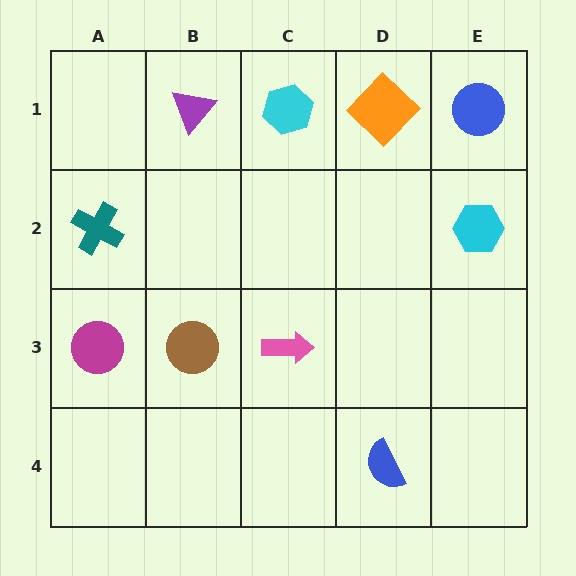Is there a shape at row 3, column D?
No, that cell is empty.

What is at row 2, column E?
A cyan hexagon.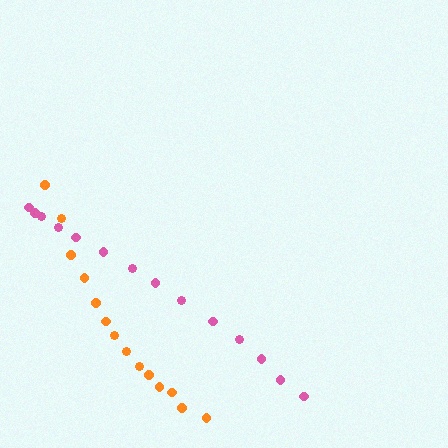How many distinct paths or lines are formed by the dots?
There are 2 distinct paths.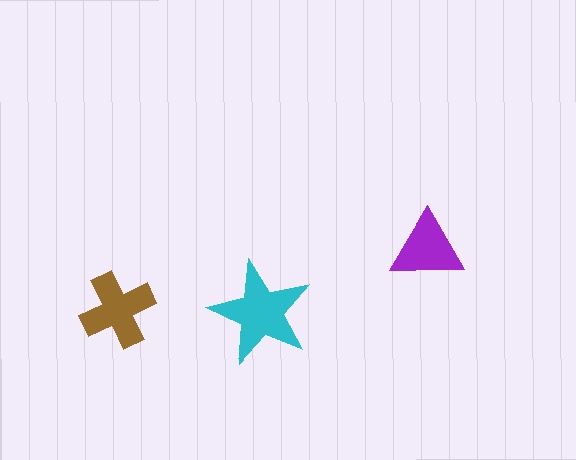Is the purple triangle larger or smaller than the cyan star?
Smaller.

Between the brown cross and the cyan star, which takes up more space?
The cyan star.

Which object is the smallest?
The purple triangle.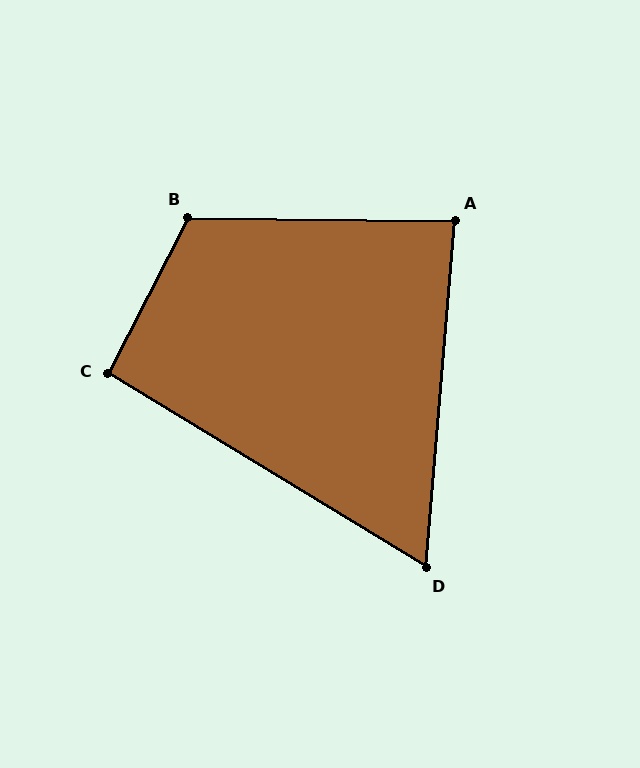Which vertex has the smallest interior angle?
D, at approximately 63 degrees.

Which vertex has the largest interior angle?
B, at approximately 117 degrees.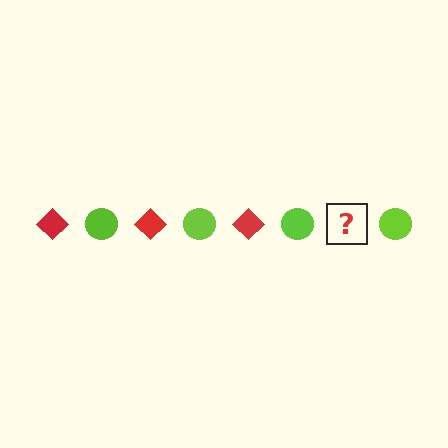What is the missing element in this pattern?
The missing element is a red diamond.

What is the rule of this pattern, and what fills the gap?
The rule is that the pattern alternates between red diamond and lime circle. The gap should be filled with a red diamond.